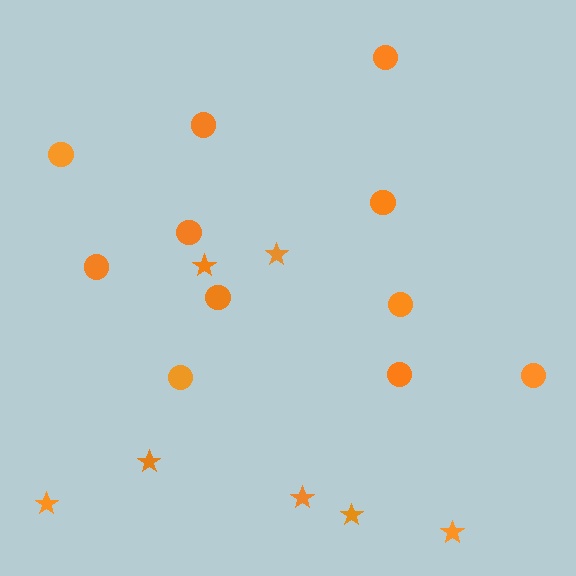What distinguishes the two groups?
There are 2 groups: one group of circles (11) and one group of stars (7).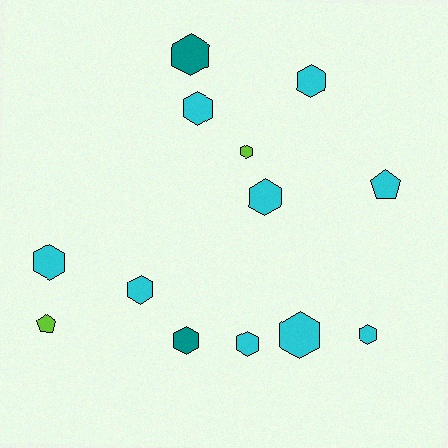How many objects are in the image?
There are 13 objects.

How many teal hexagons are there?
There are 2 teal hexagons.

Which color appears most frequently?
Cyan, with 9 objects.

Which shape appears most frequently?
Hexagon, with 11 objects.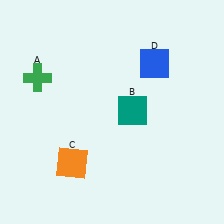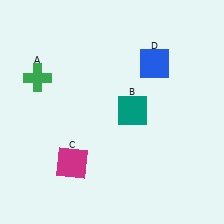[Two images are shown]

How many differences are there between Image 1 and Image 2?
There is 1 difference between the two images.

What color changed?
The square (C) changed from orange in Image 1 to magenta in Image 2.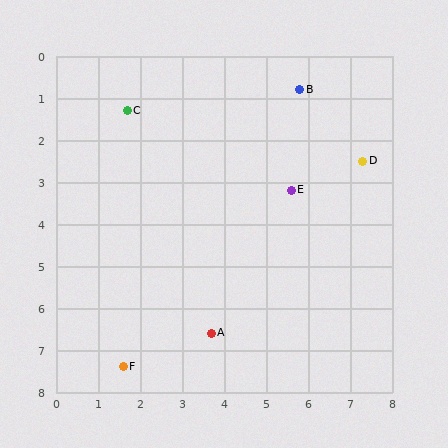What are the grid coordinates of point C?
Point C is at approximately (1.7, 1.3).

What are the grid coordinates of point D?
Point D is at approximately (7.3, 2.5).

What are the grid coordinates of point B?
Point B is at approximately (5.8, 0.8).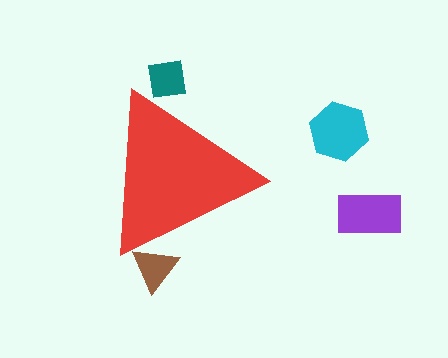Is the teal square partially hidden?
Yes, the teal square is partially hidden behind the red triangle.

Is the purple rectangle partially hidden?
No, the purple rectangle is fully visible.